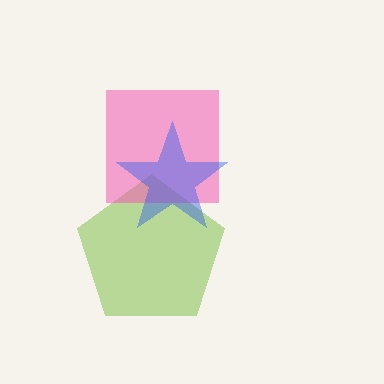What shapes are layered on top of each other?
The layered shapes are: a lime pentagon, a pink square, a blue star.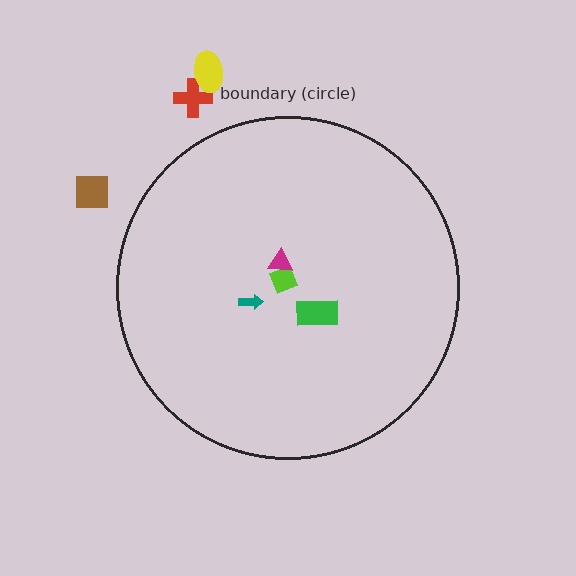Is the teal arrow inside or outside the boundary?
Inside.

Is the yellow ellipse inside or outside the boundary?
Outside.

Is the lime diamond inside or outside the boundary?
Inside.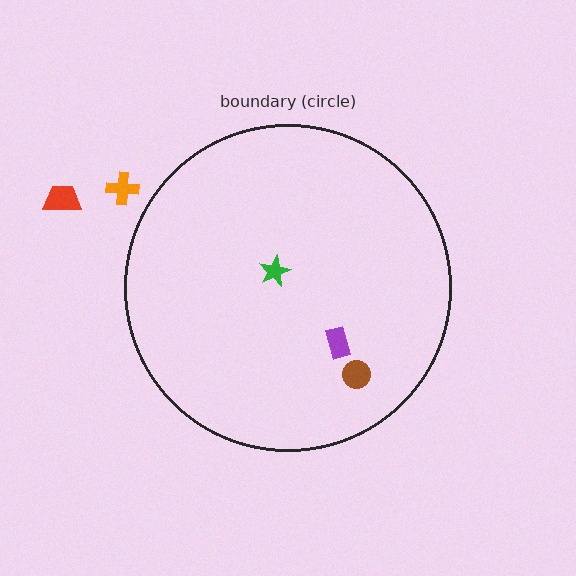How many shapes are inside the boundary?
3 inside, 2 outside.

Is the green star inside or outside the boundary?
Inside.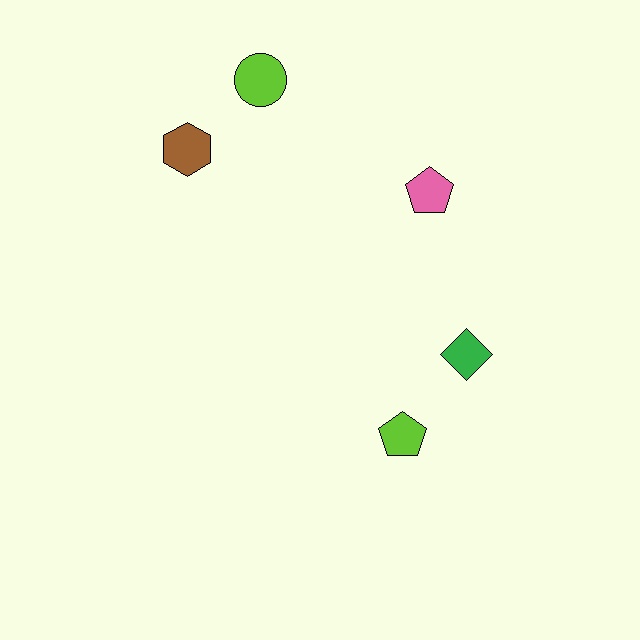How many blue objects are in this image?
There are no blue objects.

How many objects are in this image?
There are 5 objects.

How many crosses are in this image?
There are no crosses.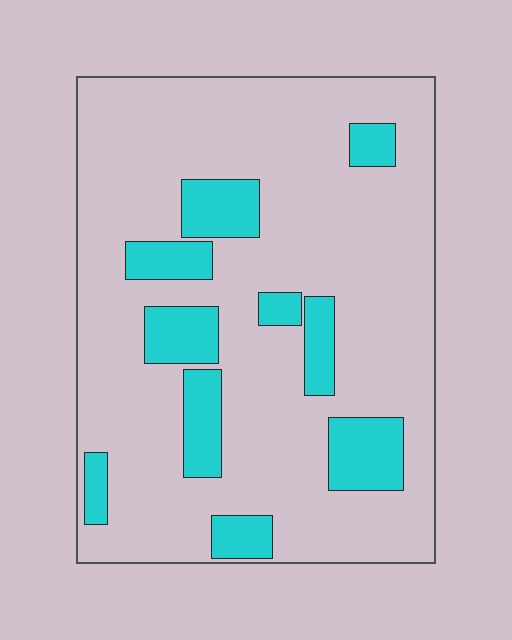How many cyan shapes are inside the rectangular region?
10.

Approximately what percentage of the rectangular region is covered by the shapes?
Approximately 20%.